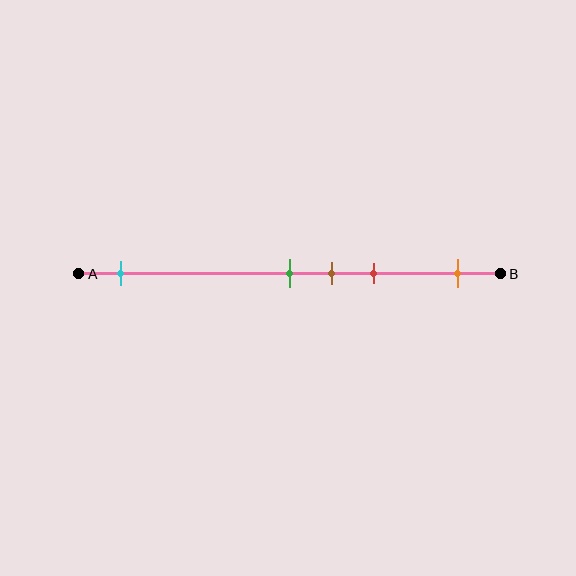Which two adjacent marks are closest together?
The green and brown marks are the closest adjacent pair.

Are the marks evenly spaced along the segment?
No, the marks are not evenly spaced.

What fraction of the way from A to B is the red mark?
The red mark is approximately 70% (0.7) of the way from A to B.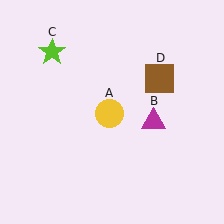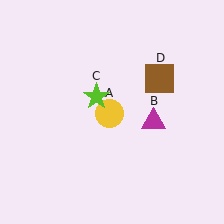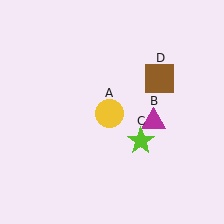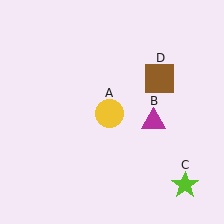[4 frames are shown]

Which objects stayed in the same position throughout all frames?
Yellow circle (object A) and magenta triangle (object B) and brown square (object D) remained stationary.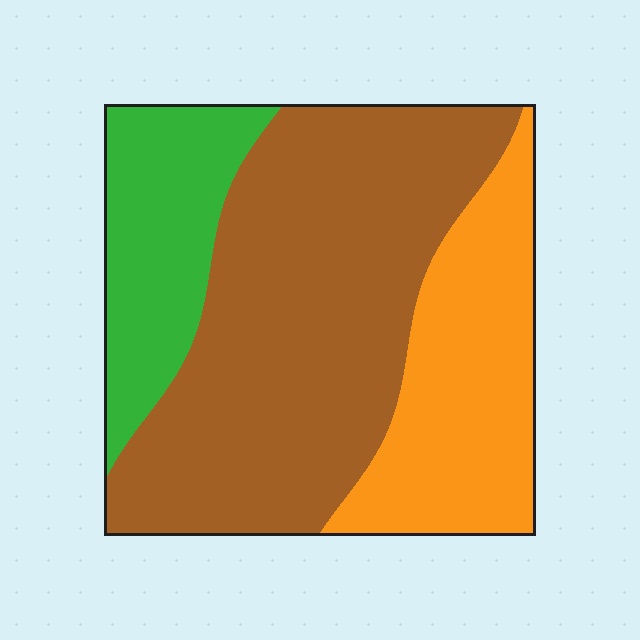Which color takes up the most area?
Brown, at roughly 55%.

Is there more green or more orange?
Orange.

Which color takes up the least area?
Green, at roughly 20%.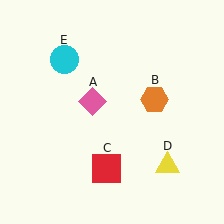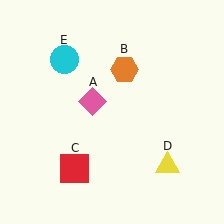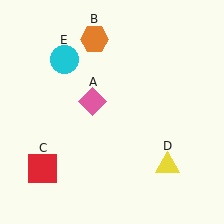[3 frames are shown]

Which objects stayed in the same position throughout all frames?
Pink diamond (object A) and yellow triangle (object D) and cyan circle (object E) remained stationary.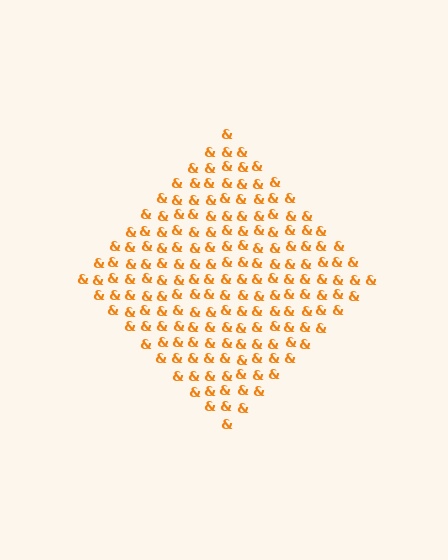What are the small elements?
The small elements are ampersands.